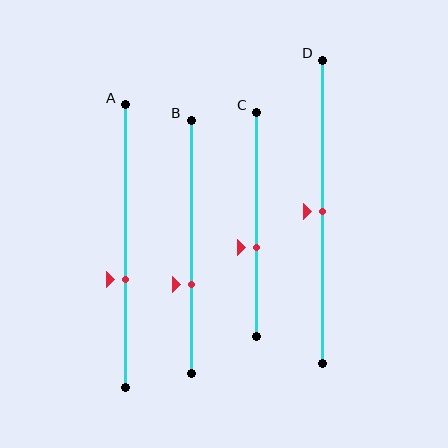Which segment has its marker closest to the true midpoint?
Segment D has its marker closest to the true midpoint.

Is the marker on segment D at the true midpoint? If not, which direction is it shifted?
Yes, the marker on segment D is at the true midpoint.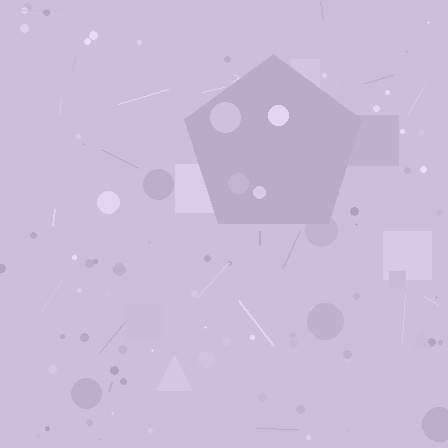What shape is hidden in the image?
A pentagon is hidden in the image.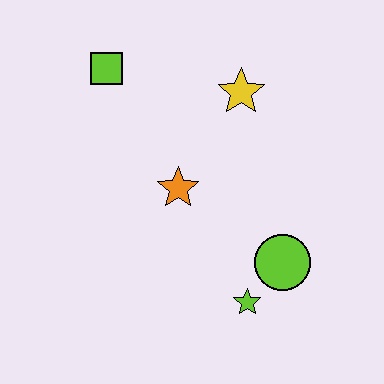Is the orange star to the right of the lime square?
Yes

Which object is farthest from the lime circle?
The lime square is farthest from the lime circle.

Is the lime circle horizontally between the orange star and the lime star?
No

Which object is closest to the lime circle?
The lime star is closest to the lime circle.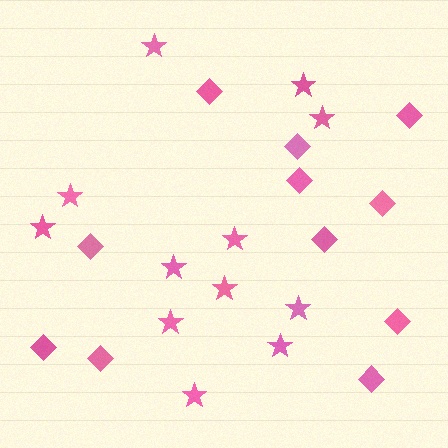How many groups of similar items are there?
There are 2 groups: one group of diamonds (11) and one group of stars (12).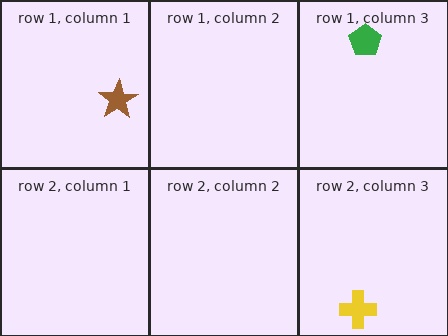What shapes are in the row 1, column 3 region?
The green pentagon.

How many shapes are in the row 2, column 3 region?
1.